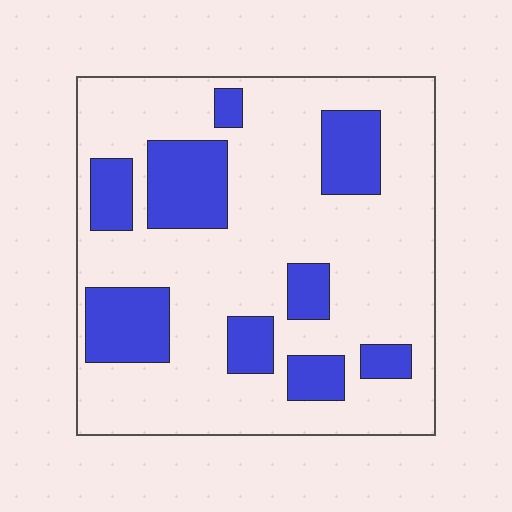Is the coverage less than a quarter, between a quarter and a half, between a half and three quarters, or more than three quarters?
Between a quarter and a half.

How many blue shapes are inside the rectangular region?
9.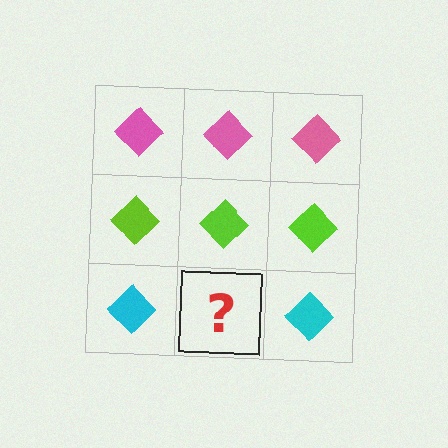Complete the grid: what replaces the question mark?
The question mark should be replaced with a cyan diamond.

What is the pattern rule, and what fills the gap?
The rule is that each row has a consistent color. The gap should be filled with a cyan diamond.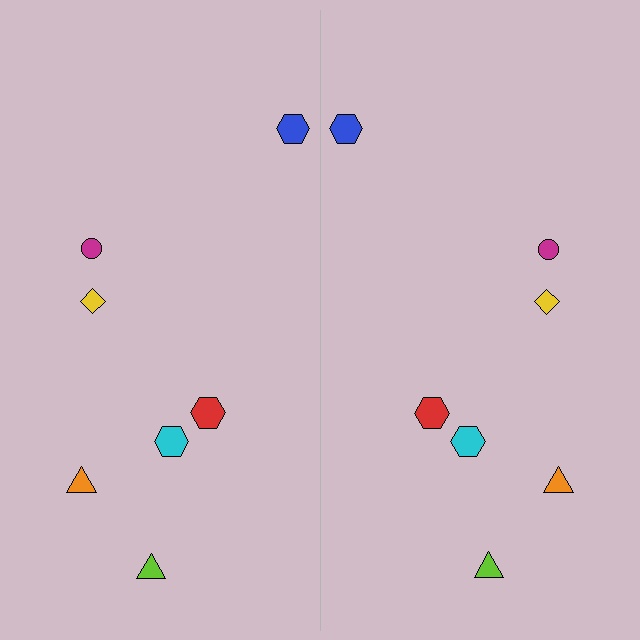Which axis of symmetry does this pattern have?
The pattern has a vertical axis of symmetry running through the center of the image.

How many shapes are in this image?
There are 14 shapes in this image.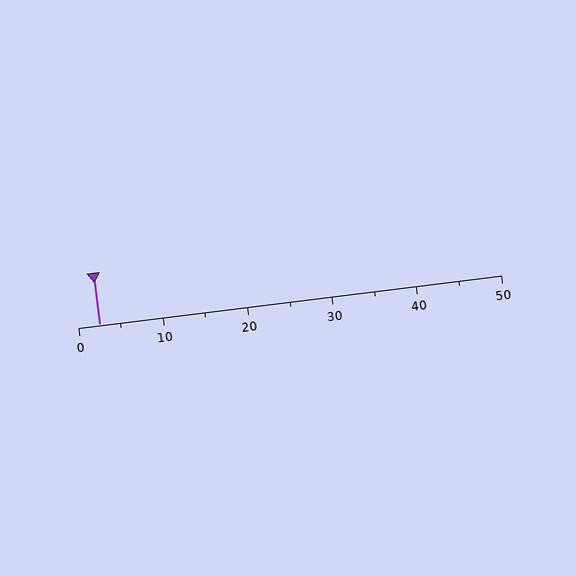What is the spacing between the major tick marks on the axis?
The major ticks are spaced 10 apart.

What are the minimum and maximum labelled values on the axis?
The axis runs from 0 to 50.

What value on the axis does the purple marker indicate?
The marker indicates approximately 2.5.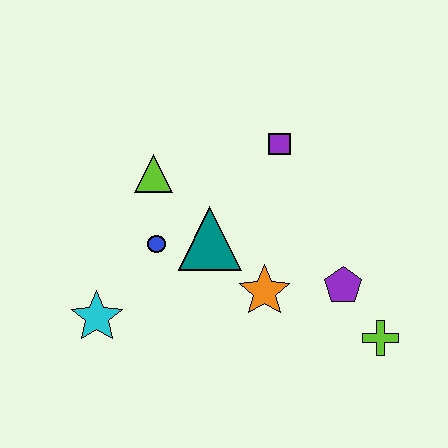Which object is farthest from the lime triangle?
The lime cross is farthest from the lime triangle.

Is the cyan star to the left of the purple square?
Yes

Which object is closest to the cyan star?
The blue circle is closest to the cyan star.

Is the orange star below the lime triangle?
Yes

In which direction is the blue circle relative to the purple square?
The blue circle is to the left of the purple square.